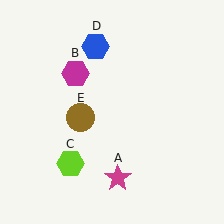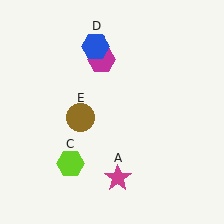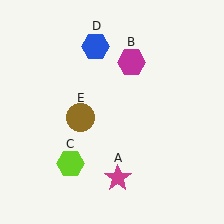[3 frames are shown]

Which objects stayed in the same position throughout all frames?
Magenta star (object A) and lime hexagon (object C) and blue hexagon (object D) and brown circle (object E) remained stationary.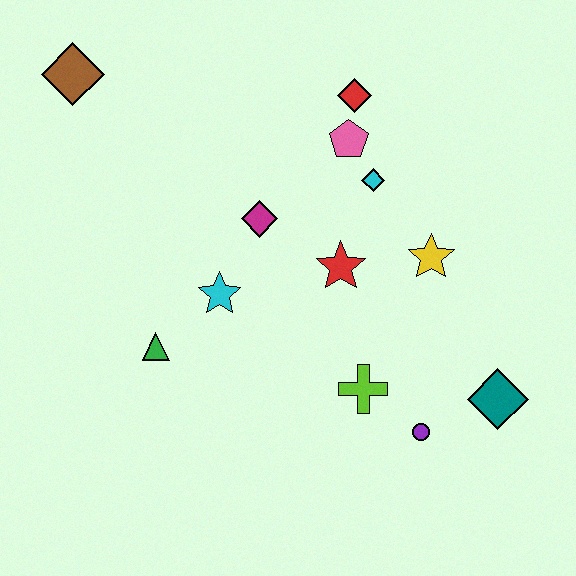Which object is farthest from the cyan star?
The teal diamond is farthest from the cyan star.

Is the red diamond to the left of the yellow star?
Yes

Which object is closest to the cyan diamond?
The pink pentagon is closest to the cyan diamond.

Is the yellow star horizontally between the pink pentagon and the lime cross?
No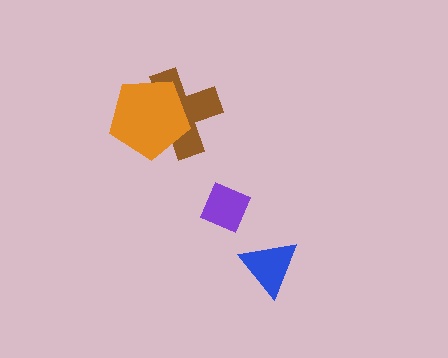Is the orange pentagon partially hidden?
No, no other shape covers it.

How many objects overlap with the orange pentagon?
1 object overlaps with the orange pentagon.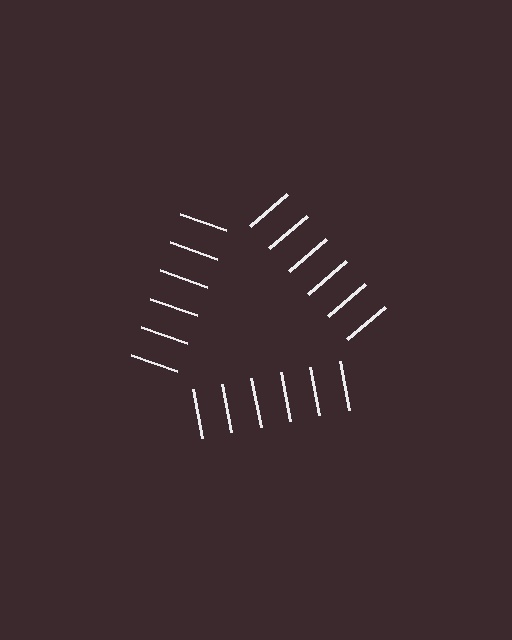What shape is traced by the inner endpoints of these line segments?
An illusory triangle — the line segments terminate on its edges but no continuous stroke is drawn.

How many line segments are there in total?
18 — 6 along each of the 3 edges.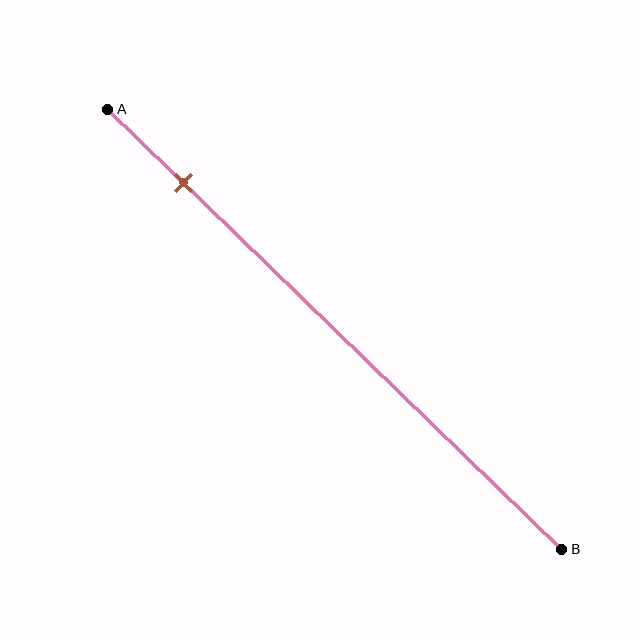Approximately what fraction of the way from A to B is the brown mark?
The brown mark is approximately 15% of the way from A to B.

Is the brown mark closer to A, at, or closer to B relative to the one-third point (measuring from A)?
The brown mark is closer to point A than the one-third point of segment AB.